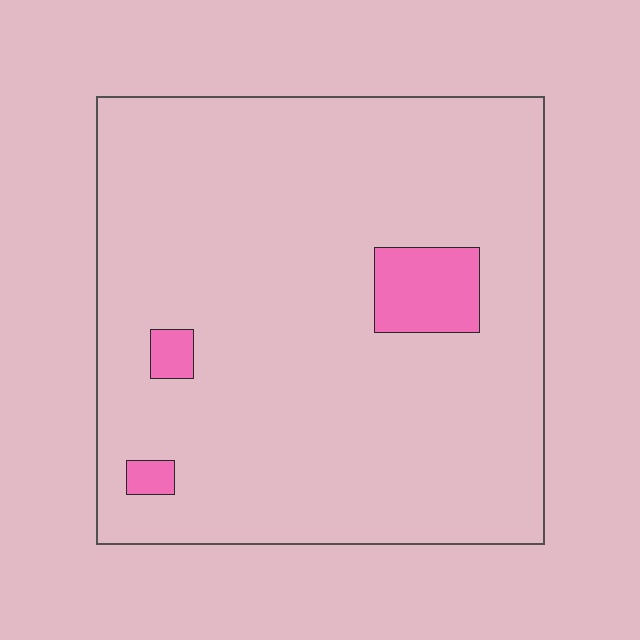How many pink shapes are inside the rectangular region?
3.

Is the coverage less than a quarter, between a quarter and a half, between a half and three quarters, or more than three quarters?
Less than a quarter.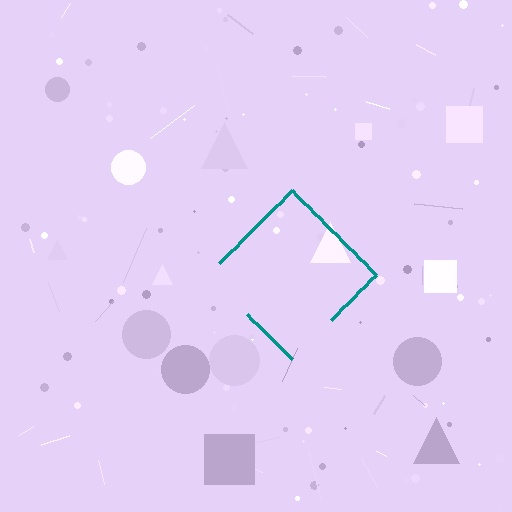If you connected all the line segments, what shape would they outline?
They would outline a diamond.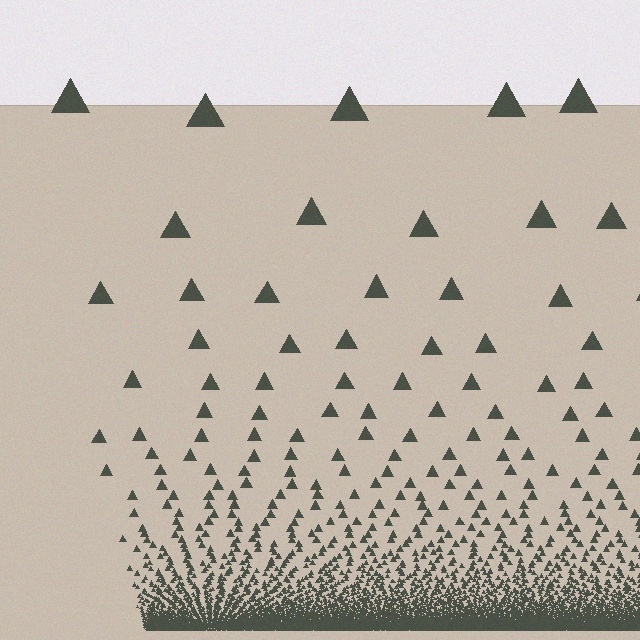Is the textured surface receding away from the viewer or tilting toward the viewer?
The surface appears to tilt toward the viewer. Texture elements get larger and sparser toward the top.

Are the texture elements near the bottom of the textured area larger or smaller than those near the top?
Smaller. The gradient is inverted — elements near the bottom are smaller and denser.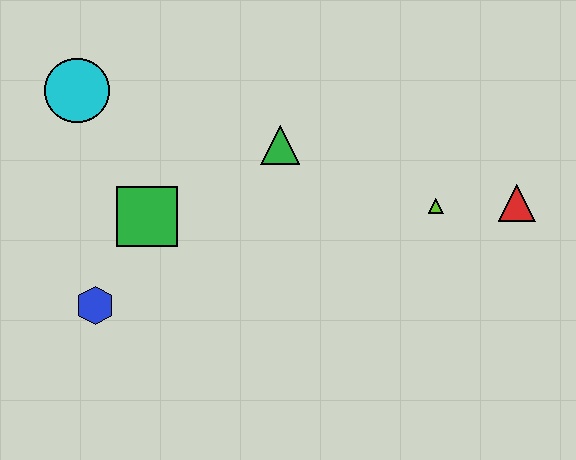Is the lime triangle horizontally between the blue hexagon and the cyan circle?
No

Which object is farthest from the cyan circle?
The red triangle is farthest from the cyan circle.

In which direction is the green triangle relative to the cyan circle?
The green triangle is to the right of the cyan circle.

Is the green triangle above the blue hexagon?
Yes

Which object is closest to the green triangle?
The green square is closest to the green triangle.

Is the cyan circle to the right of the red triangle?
No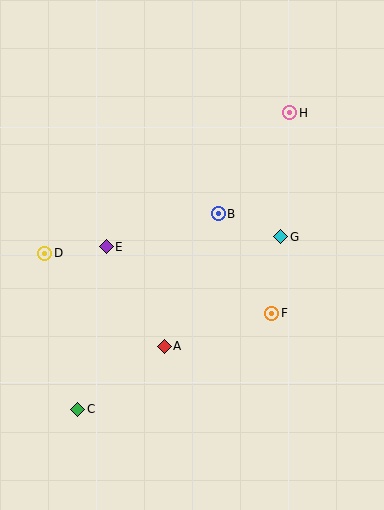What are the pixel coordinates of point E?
Point E is at (106, 247).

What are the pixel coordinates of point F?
Point F is at (272, 313).